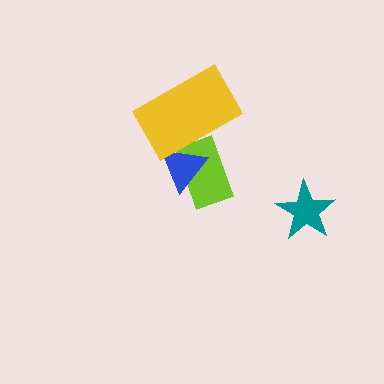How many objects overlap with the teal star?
0 objects overlap with the teal star.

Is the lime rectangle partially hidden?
Yes, it is partially covered by another shape.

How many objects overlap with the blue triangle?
2 objects overlap with the blue triangle.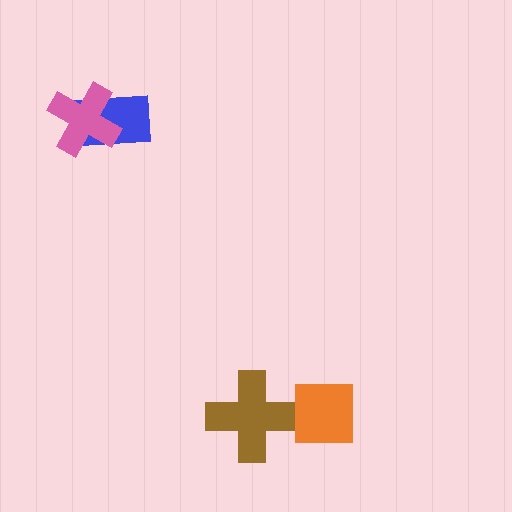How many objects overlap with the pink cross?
1 object overlaps with the pink cross.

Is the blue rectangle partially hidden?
Yes, it is partially covered by another shape.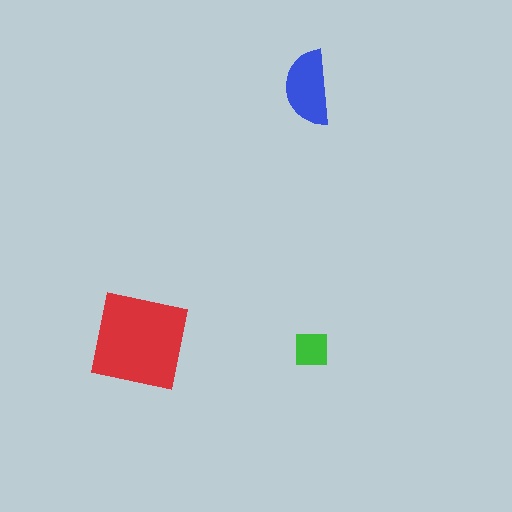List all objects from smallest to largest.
The green square, the blue semicircle, the red square.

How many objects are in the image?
There are 3 objects in the image.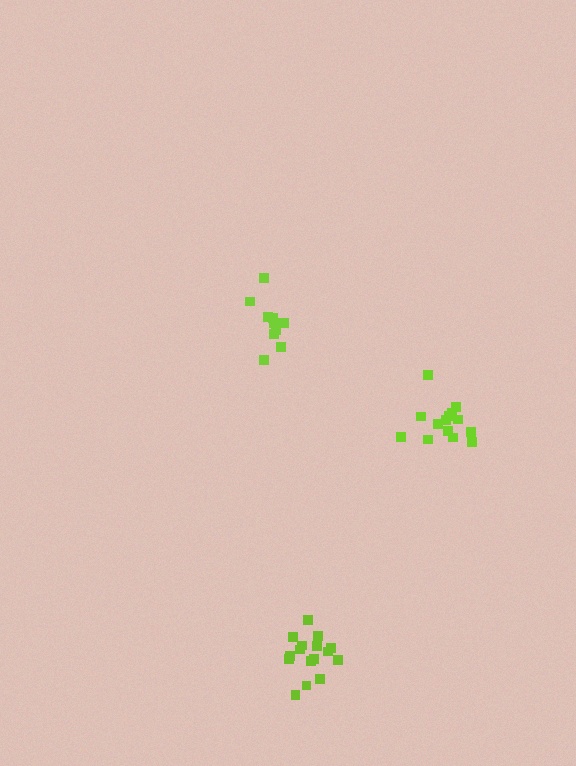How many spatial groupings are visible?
There are 3 spatial groupings.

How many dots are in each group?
Group 1: 10 dots, Group 2: 16 dots, Group 3: 14 dots (40 total).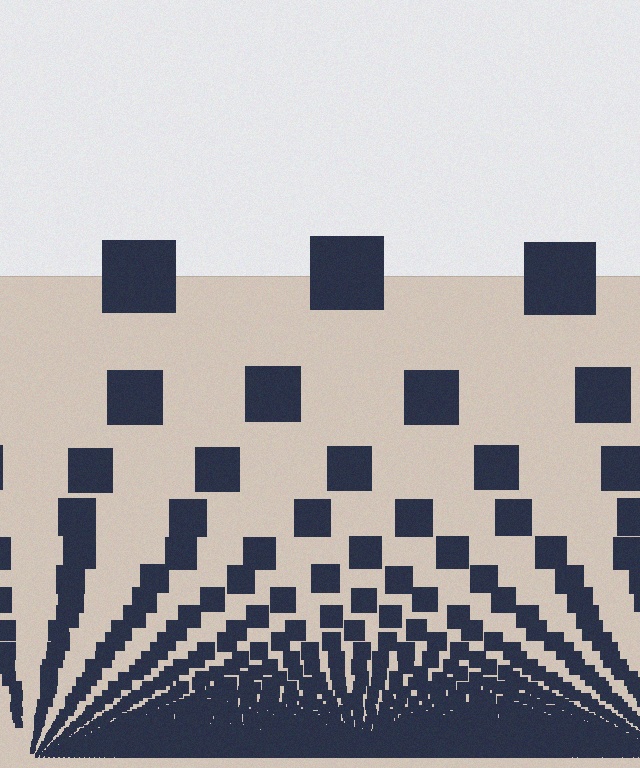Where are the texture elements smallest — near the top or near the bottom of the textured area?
Near the bottom.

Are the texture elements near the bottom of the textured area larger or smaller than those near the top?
Smaller. The gradient is inverted — elements near the bottom are smaller and denser.